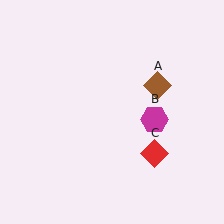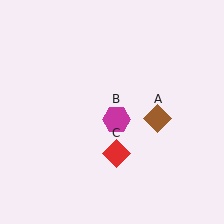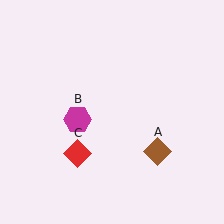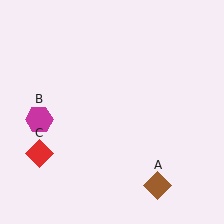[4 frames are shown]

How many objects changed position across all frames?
3 objects changed position: brown diamond (object A), magenta hexagon (object B), red diamond (object C).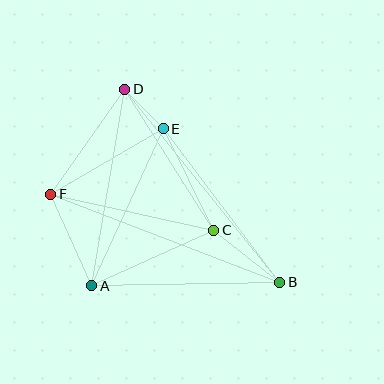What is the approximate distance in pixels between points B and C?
The distance between B and C is approximately 84 pixels.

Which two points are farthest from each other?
Points B and D are farthest from each other.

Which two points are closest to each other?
Points D and E are closest to each other.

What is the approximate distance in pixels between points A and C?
The distance between A and C is approximately 134 pixels.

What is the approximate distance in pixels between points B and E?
The distance between B and E is approximately 192 pixels.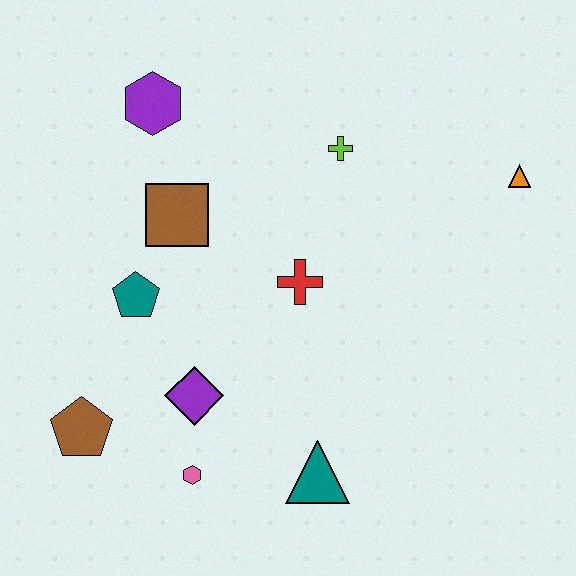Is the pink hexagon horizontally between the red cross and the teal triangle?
No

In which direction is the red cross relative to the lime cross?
The red cross is below the lime cross.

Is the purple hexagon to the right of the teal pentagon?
Yes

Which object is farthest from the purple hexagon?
The teal triangle is farthest from the purple hexagon.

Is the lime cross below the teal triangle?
No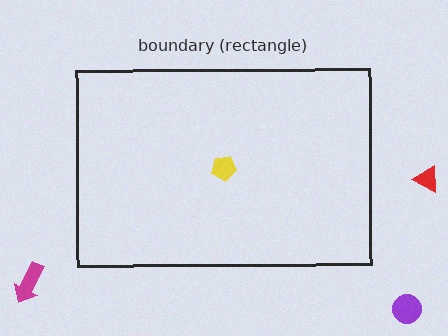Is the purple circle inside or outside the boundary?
Outside.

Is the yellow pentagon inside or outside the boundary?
Inside.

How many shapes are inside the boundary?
1 inside, 3 outside.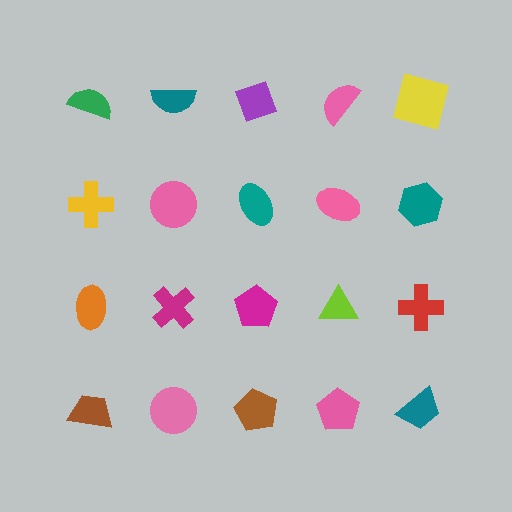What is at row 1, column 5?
A yellow square.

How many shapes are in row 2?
5 shapes.